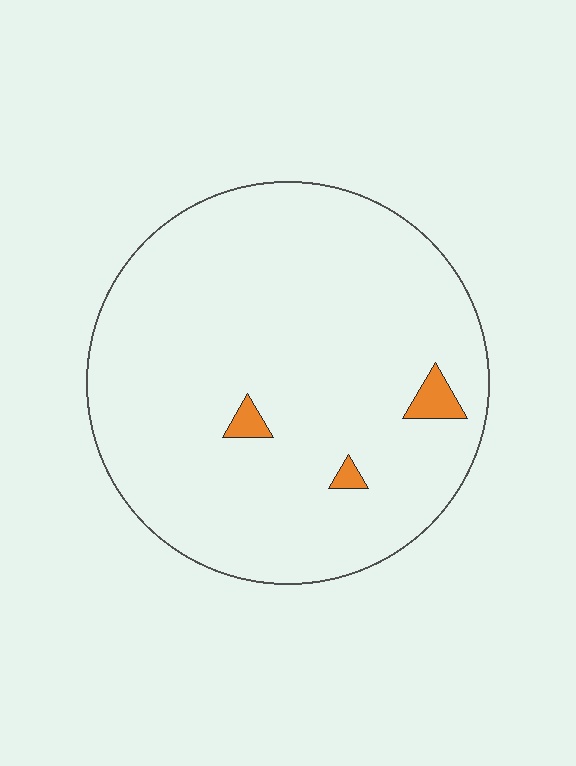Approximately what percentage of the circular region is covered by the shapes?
Approximately 5%.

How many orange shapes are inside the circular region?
3.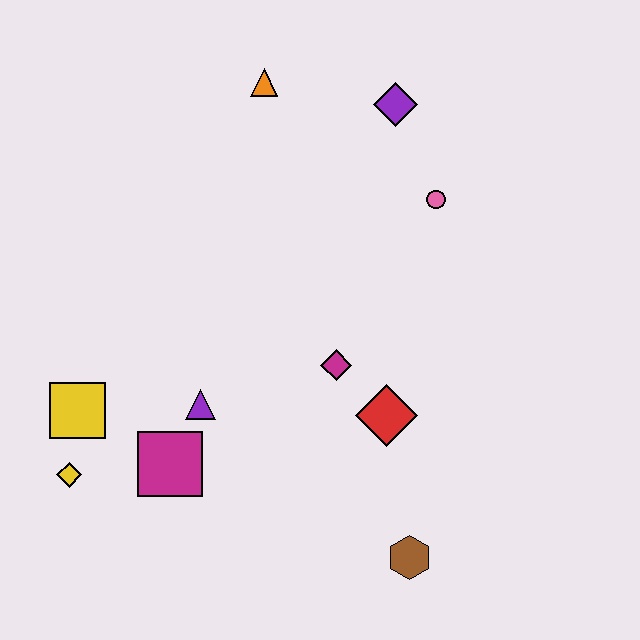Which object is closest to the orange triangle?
The purple diamond is closest to the orange triangle.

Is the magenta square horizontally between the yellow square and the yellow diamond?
No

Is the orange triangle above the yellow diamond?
Yes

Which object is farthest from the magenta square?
The purple diamond is farthest from the magenta square.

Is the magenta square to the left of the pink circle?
Yes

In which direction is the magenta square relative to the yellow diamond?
The magenta square is to the right of the yellow diamond.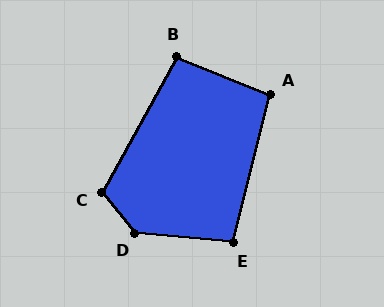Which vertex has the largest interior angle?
D, at approximately 134 degrees.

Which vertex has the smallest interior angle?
B, at approximately 97 degrees.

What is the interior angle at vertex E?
Approximately 99 degrees (obtuse).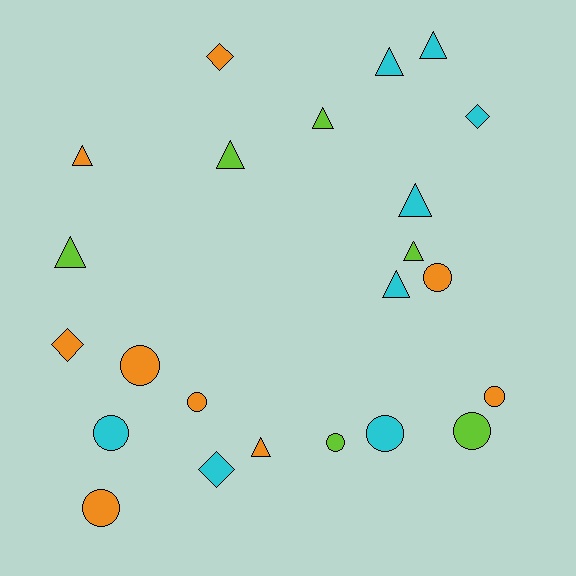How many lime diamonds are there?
There are no lime diamonds.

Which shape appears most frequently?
Triangle, with 10 objects.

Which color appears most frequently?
Orange, with 9 objects.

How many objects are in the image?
There are 23 objects.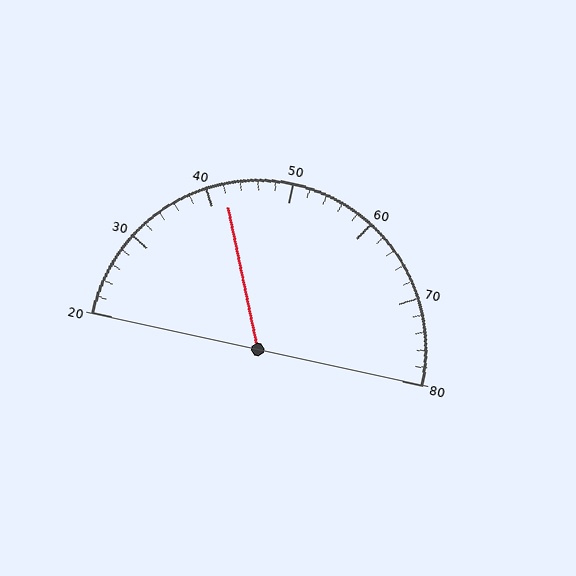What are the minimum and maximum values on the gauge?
The gauge ranges from 20 to 80.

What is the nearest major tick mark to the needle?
The nearest major tick mark is 40.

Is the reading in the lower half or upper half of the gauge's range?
The reading is in the lower half of the range (20 to 80).